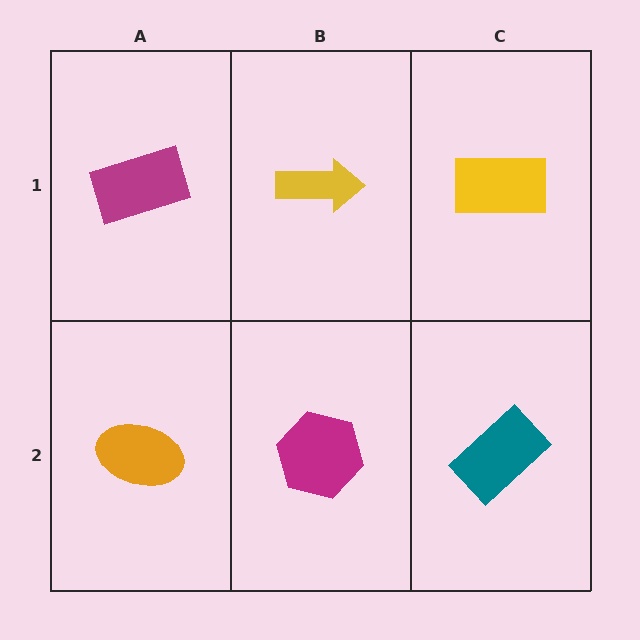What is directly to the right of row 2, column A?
A magenta hexagon.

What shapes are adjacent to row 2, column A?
A magenta rectangle (row 1, column A), a magenta hexagon (row 2, column B).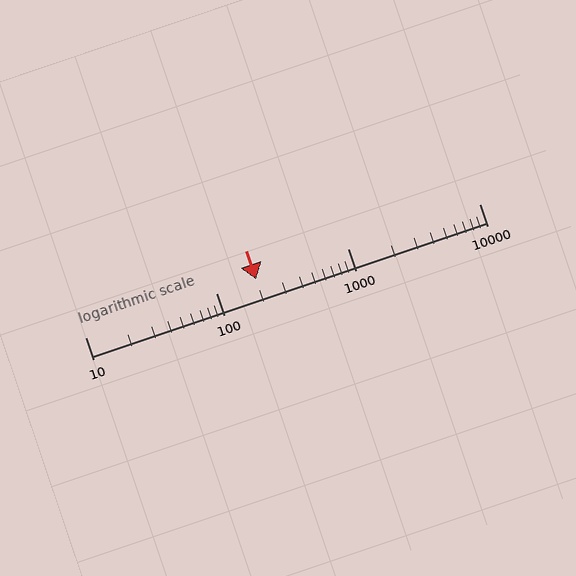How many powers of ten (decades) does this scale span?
The scale spans 3 decades, from 10 to 10000.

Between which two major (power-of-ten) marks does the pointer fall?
The pointer is between 100 and 1000.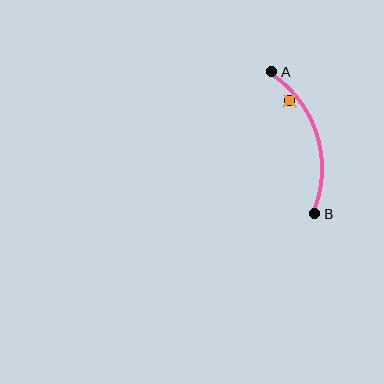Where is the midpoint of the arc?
The arc midpoint is the point on the curve farthest from the straight line joining A and B. It sits to the right of that line.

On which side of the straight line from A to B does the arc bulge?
The arc bulges to the right of the straight line connecting A and B.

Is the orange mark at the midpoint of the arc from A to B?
No — the orange mark does not lie on the arc at all. It sits slightly inside the curve.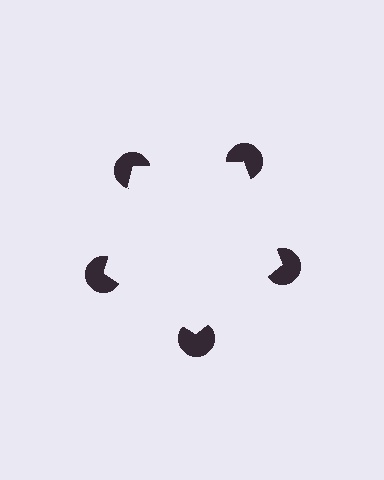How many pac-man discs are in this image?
There are 5 — one at each vertex of the illusory pentagon.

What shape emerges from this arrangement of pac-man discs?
An illusory pentagon — its edges are inferred from the aligned wedge cuts in the pac-man discs, not physically drawn.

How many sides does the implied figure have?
5 sides.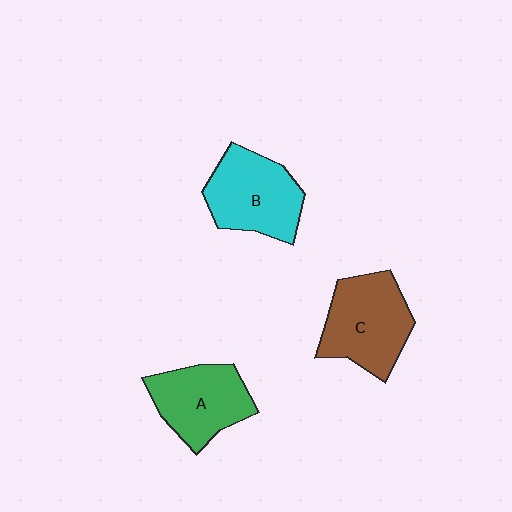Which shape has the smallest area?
Shape A (green).